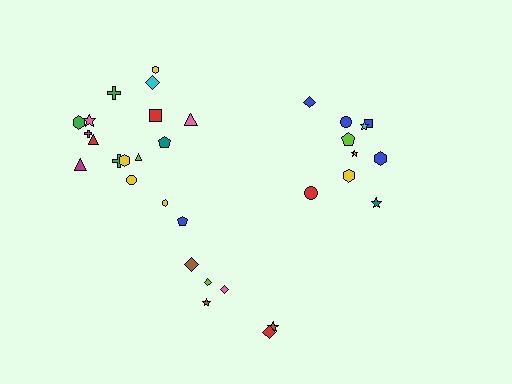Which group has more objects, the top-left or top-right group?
The top-left group.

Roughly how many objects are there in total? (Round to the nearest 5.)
Roughly 35 objects in total.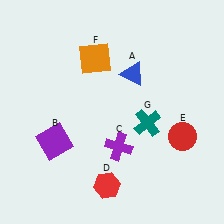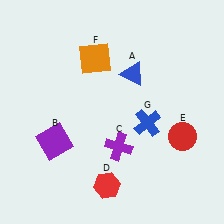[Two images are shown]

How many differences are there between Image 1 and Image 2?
There is 1 difference between the two images.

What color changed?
The cross (G) changed from teal in Image 1 to blue in Image 2.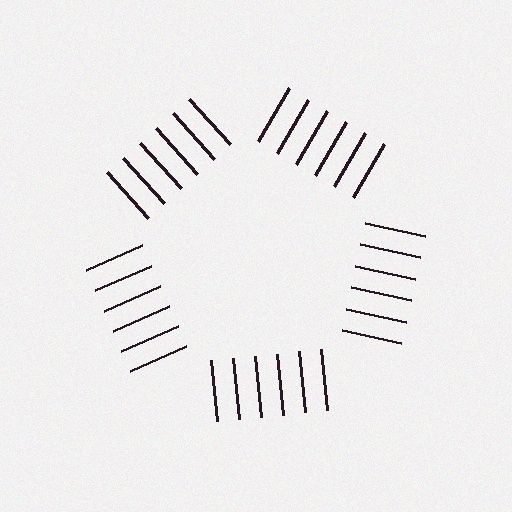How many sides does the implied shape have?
5 sides — the line-ends trace a pentagon.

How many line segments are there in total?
30 — 6 along each of the 5 edges.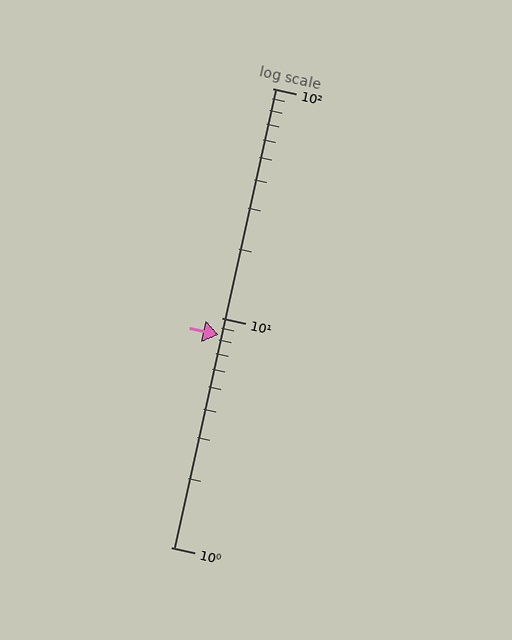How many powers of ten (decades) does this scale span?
The scale spans 2 decades, from 1 to 100.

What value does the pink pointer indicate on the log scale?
The pointer indicates approximately 8.4.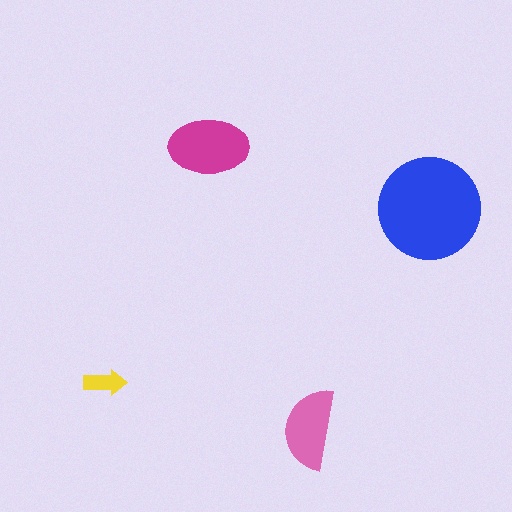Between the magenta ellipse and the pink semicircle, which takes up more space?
The magenta ellipse.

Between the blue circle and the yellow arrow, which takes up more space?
The blue circle.